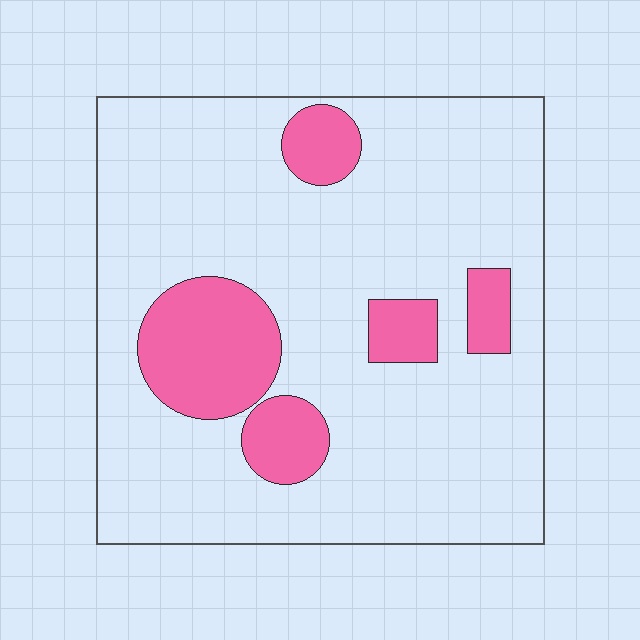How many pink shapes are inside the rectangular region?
5.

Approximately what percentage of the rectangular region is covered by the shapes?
Approximately 20%.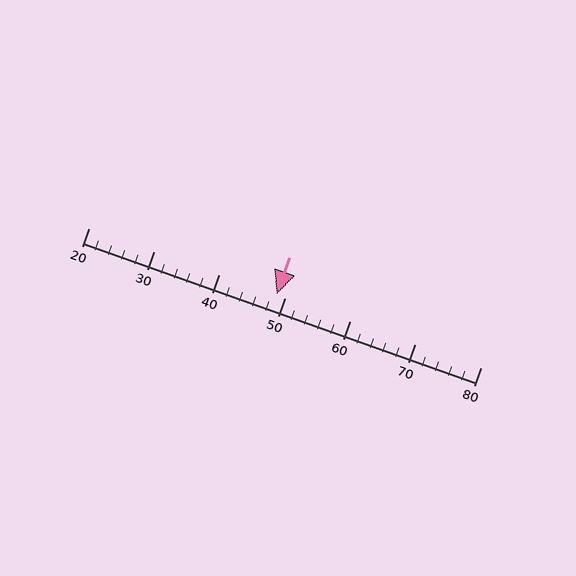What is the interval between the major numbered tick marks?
The major tick marks are spaced 10 units apart.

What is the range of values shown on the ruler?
The ruler shows values from 20 to 80.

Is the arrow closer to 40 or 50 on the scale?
The arrow is closer to 50.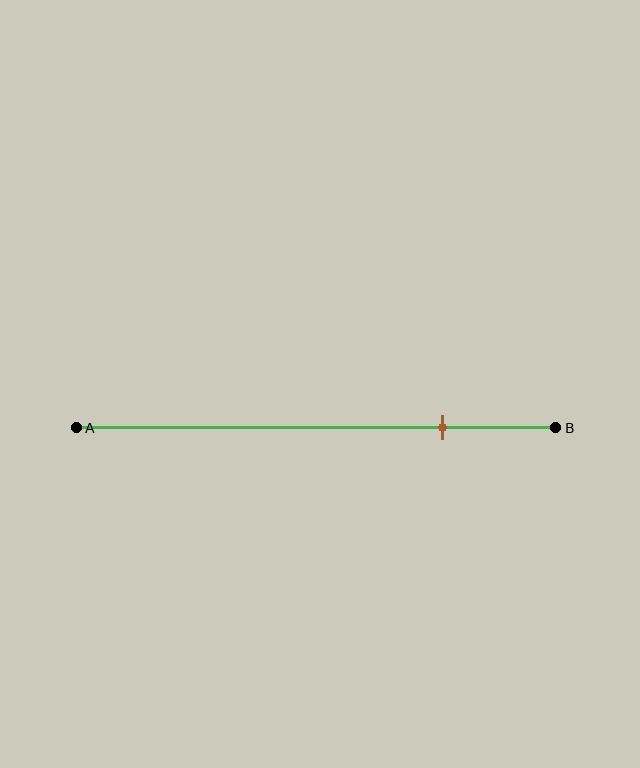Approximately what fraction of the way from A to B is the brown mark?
The brown mark is approximately 75% of the way from A to B.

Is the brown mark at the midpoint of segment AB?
No, the mark is at about 75% from A, not at the 50% midpoint.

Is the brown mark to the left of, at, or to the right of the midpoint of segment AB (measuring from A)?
The brown mark is to the right of the midpoint of segment AB.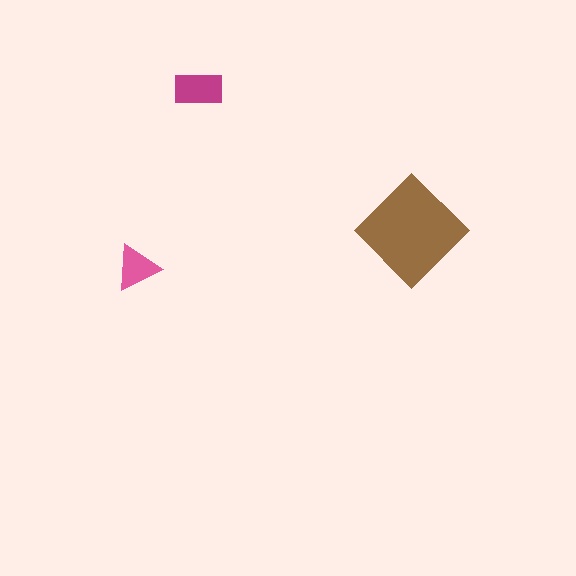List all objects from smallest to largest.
The pink triangle, the magenta rectangle, the brown diamond.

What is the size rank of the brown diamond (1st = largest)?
1st.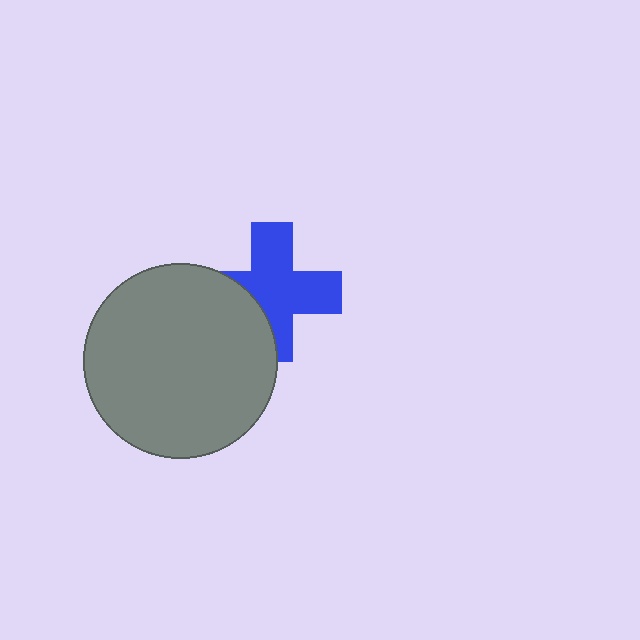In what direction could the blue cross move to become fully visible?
The blue cross could move right. That would shift it out from behind the gray circle entirely.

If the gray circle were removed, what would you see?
You would see the complete blue cross.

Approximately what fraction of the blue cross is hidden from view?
Roughly 30% of the blue cross is hidden behind the gray circle.